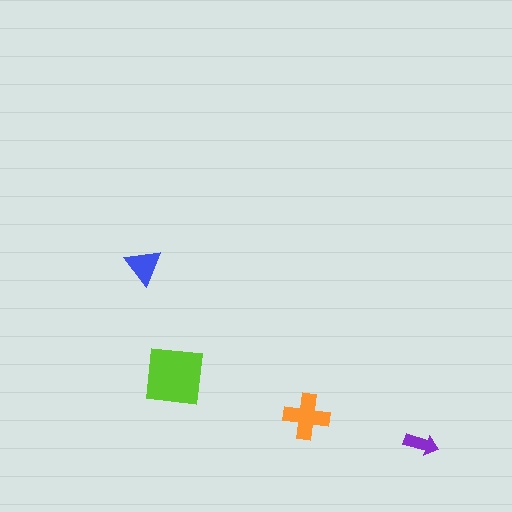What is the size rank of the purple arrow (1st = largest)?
4th.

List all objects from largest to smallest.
The lime square, the orange cross, the blue triangle, the purple arrow.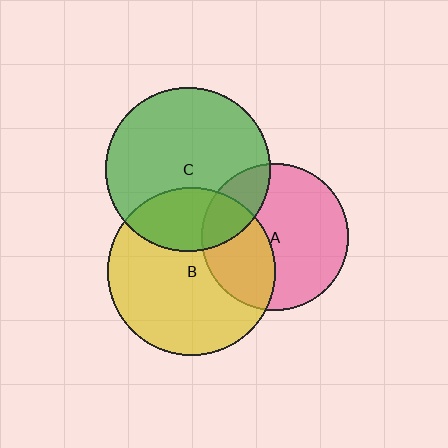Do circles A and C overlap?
Yes.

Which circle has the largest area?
Circle B (yellow).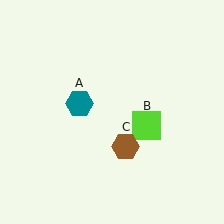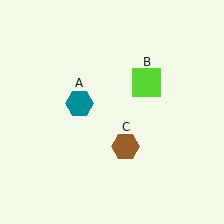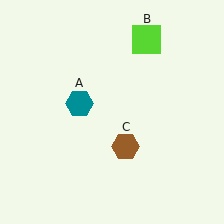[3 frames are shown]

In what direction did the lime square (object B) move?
The lime square (object B) moved up.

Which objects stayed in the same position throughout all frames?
Teal hexagon (object A) and brown hexagon (object C) remained stationary.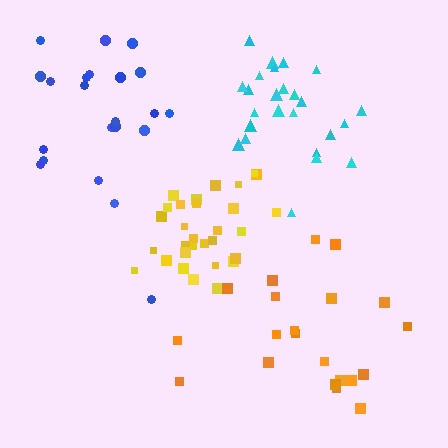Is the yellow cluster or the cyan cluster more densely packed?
Yellow.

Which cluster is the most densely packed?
Yellow.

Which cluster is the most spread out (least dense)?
Orange.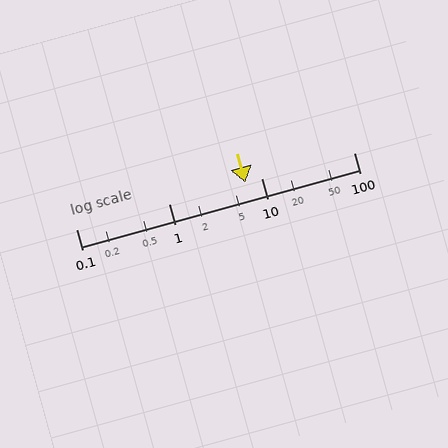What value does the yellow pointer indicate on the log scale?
The pointer indicates approximately 6.7.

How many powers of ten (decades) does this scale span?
The scale spans 3 decades, from 0.1 to 100.